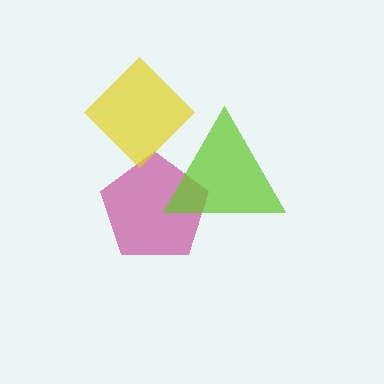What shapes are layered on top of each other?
The layered shapes are: a magenta pentagon, a yellow diamond, a lime triangle.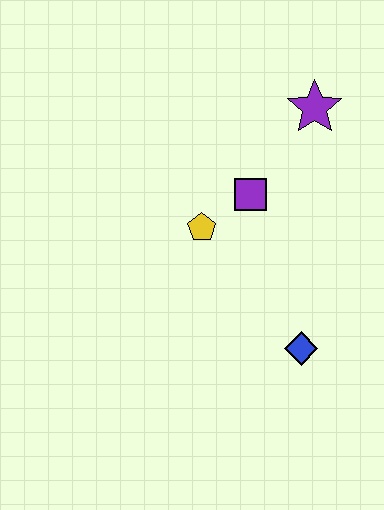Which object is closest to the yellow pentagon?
The purple square is closest to the yellow pentagon.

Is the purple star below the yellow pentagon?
No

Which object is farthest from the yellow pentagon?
The purple star is farthest from the yellow pentagon.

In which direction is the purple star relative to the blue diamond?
The purple star is above the blue diamond.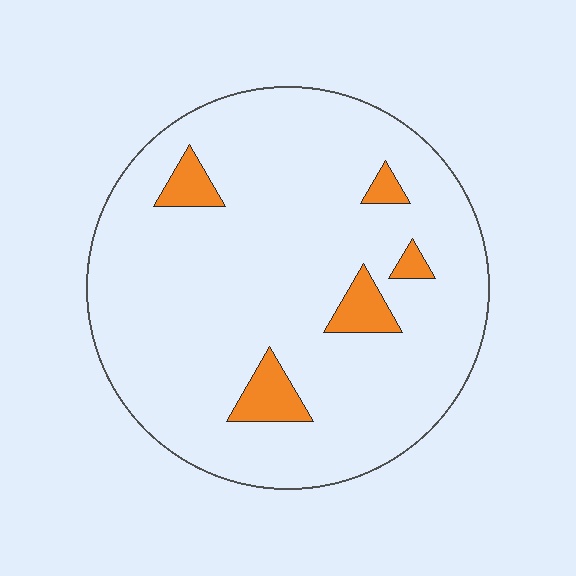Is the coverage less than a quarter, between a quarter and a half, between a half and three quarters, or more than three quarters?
Less than a quarter.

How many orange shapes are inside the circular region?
5.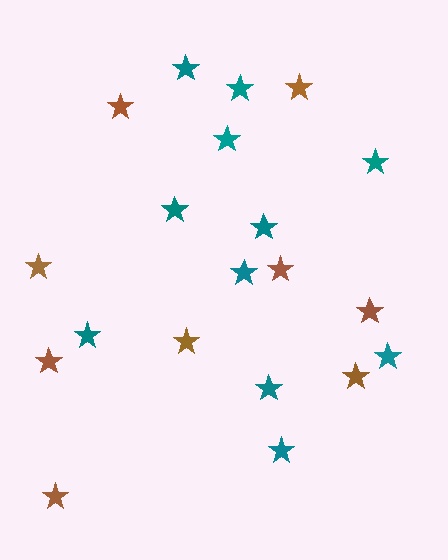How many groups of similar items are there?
There are 2 groups: one group of brown stars (9) and one group of teal stars (11).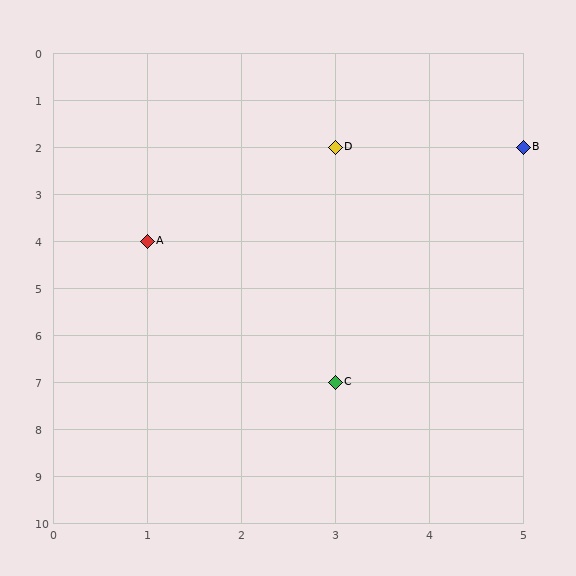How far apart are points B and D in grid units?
Points B and D are 2 columns apart.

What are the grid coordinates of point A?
Point A is at grid coordinates (1, 4).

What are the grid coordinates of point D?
Point D is at grid coordinates (3, 2).